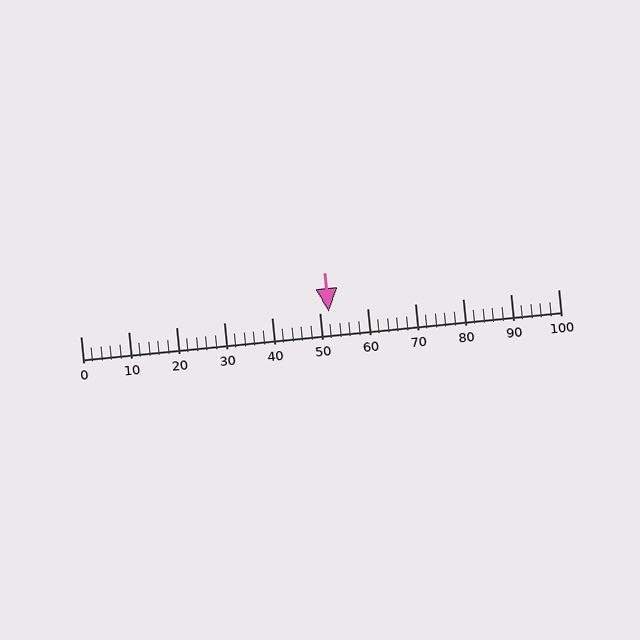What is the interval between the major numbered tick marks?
The major tick marks are spaced 10 units apart.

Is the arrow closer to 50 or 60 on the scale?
The arrow is closer to 50.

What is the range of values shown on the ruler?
The ruler shows values from 0 to 100.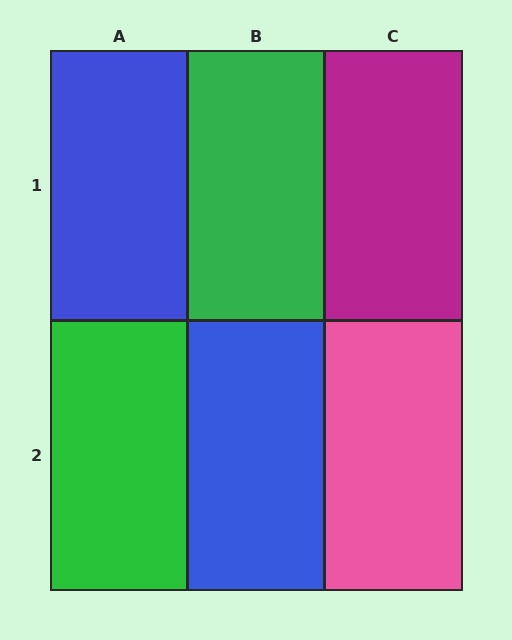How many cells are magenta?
1 cell is magenta.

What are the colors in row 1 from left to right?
Blue, green, magenta.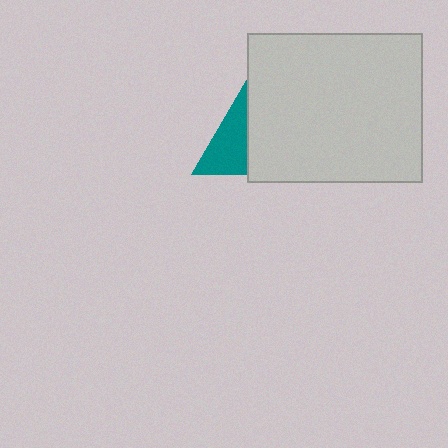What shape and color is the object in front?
The object in front is a light gray rectangle.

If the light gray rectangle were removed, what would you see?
You would see the complete teal triangle.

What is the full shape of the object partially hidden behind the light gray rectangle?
The partially hidden object is a teal triangle.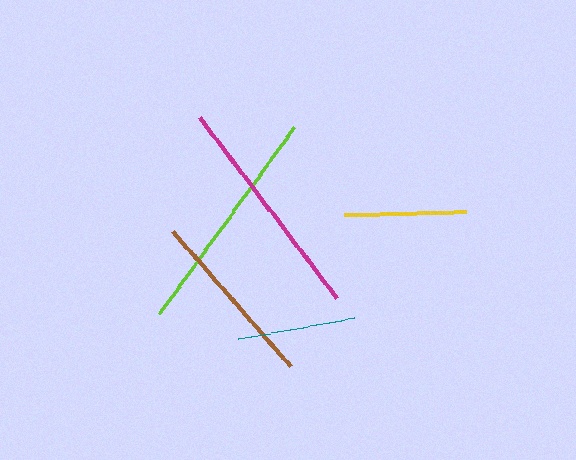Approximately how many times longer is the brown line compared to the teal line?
The brown line is approximately 1.5 times the length of the teal line.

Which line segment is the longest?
The lime line is the longest at approximately 230 pixels.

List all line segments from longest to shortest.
From longest to shortest: lime, magenta, brown, yellow, teal.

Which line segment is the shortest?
The teal line is the shortest at approximately 118 pixels.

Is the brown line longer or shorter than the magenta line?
The magenta line is longer than the brown line.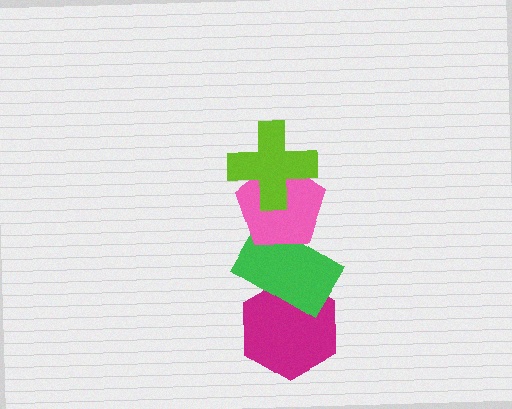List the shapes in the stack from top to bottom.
From top to bottom: the lime cross, the pink pentagon, the green rectangle, the magenta hexagon.